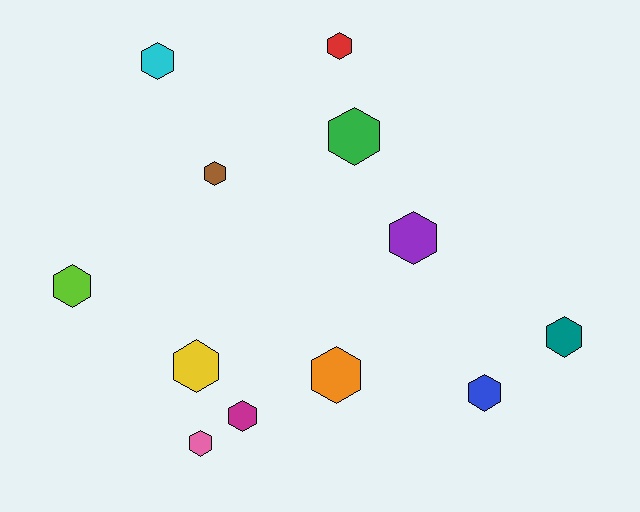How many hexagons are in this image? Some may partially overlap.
There are 12 hexagons.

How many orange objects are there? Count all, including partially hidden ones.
There is 1 orange object.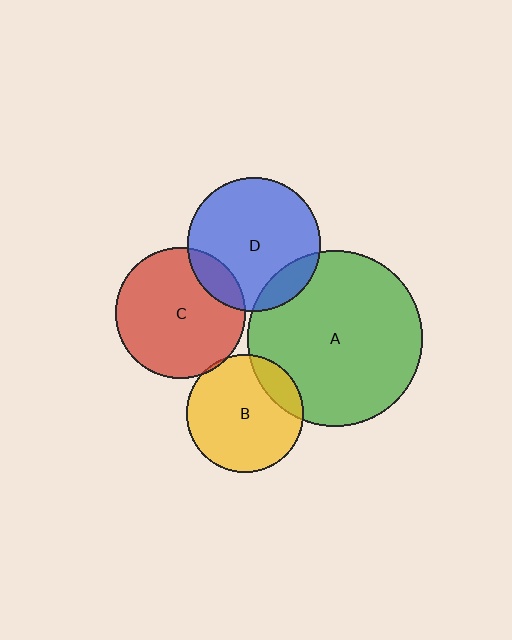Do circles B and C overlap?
Yes.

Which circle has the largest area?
Circle A (green).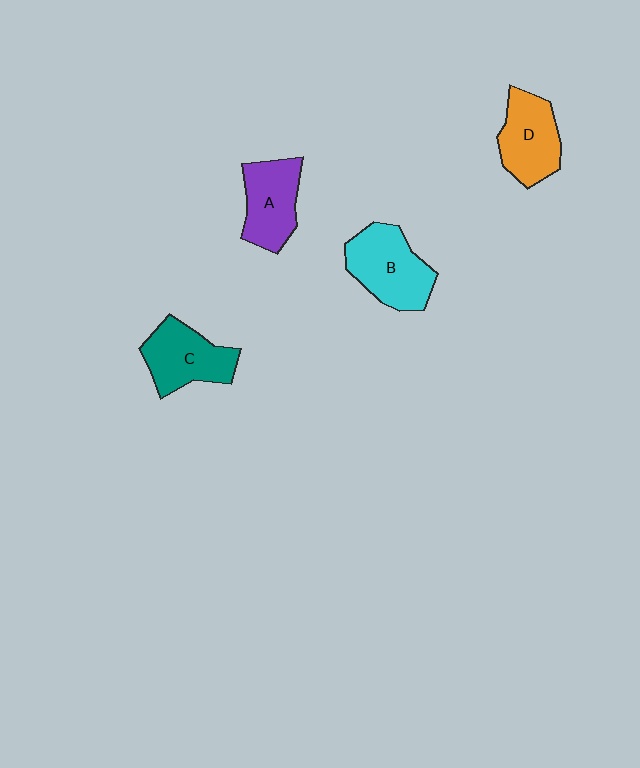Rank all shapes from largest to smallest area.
From largest to smallest: B (cyan), C (teal), D (orange), A (purple).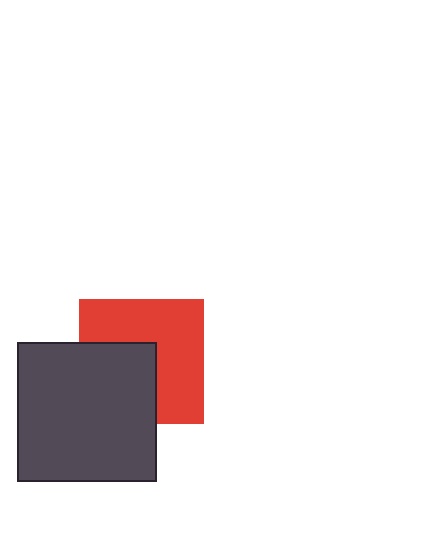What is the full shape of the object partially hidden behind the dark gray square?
The partially hidden object is a red square.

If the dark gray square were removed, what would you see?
You would see the complete red square.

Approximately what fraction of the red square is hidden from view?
Roughly 42% of the red square is hidden behind the dark gray square.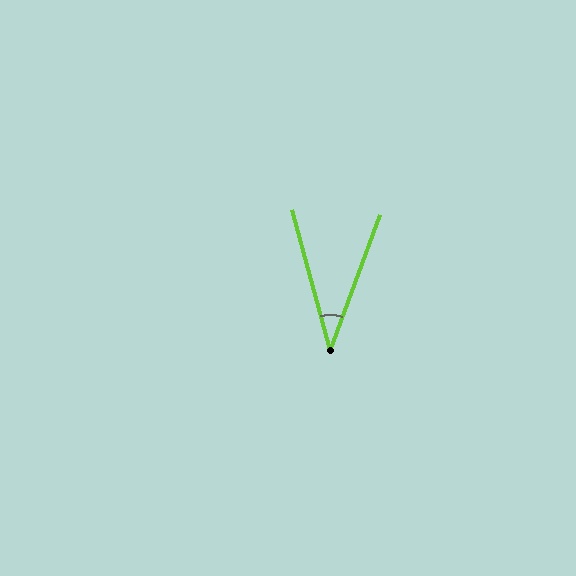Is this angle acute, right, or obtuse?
It is acute.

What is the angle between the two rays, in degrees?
Approximately 35 degrees.